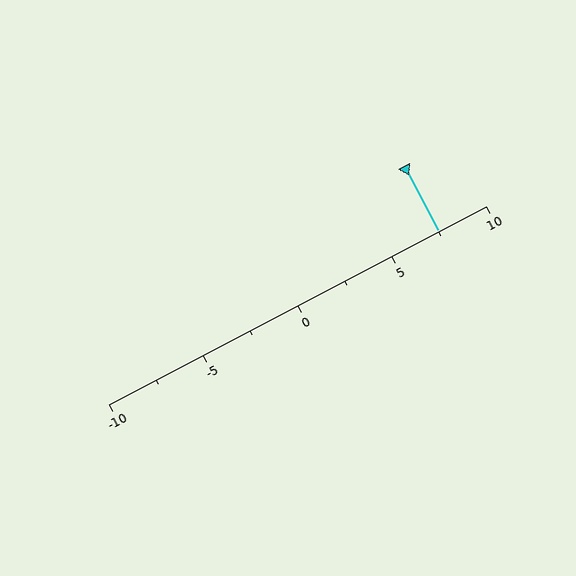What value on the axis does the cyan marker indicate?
The marker indicates approximately 7.5.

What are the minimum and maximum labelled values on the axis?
The axis runs from -10 to 10.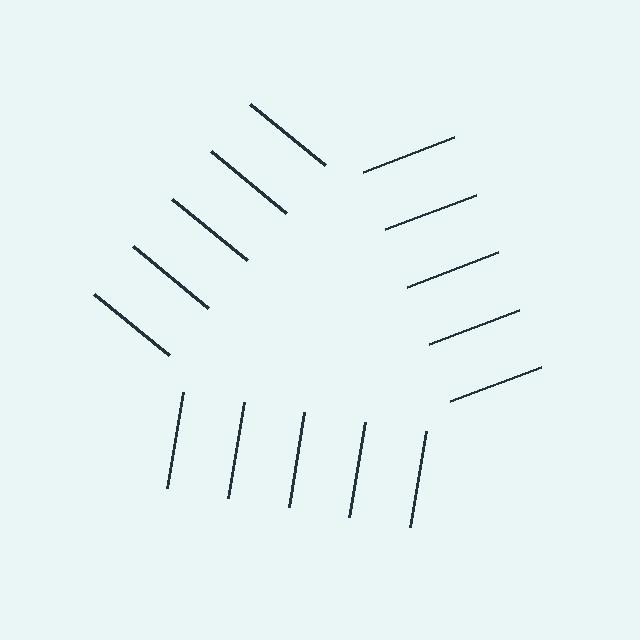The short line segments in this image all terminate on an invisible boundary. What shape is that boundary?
An illusory triangle — the line segments terminate on its edges but no continuous stroke is drawn.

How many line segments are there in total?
15 — 5 along each of the 3 edges.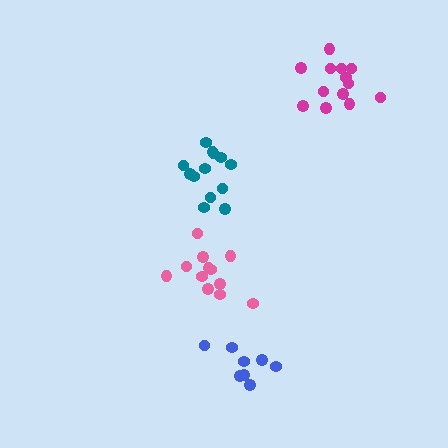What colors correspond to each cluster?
The clusters are colored: teal, magenta, pink, blue.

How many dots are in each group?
Group 1: 13 dots, Group 2: 13 dots, Group 3: 12 dots, Group 4: 8 dots (46 total).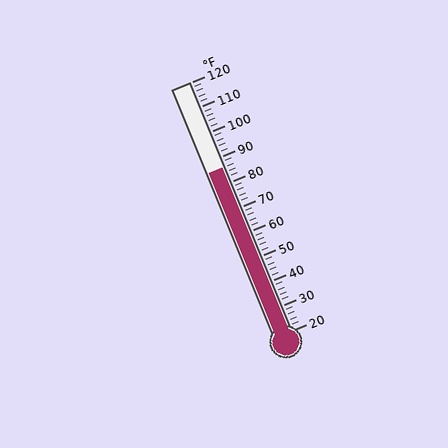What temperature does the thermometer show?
The thermometer shows approximately 86°F.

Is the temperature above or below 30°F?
The temperature is above 30°F.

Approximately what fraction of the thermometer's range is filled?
The thermometer is filled to approximately 65% of its range.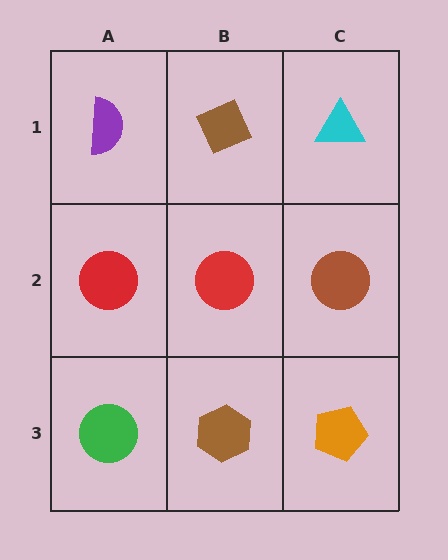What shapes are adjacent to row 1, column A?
A red circle (row 2, column A), a brown diamond (row 1, column B).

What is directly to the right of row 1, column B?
A cyan triangle.